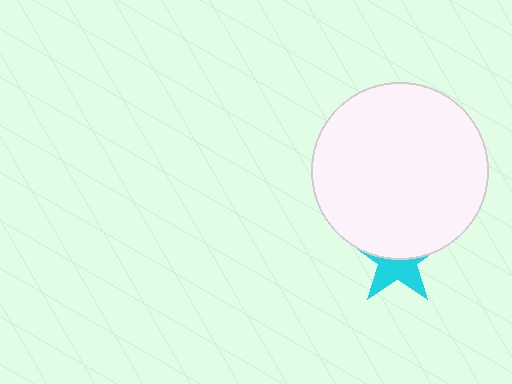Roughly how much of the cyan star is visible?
About half of it is visible (roughly 48%).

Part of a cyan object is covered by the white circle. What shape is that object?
It is a star.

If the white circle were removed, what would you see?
You would see the complete cyan star.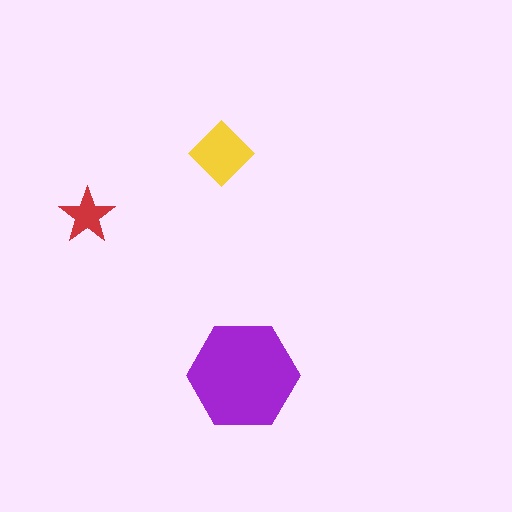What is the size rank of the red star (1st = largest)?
3rd.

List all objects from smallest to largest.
The red star, the yellow diamond, the purple hexagon.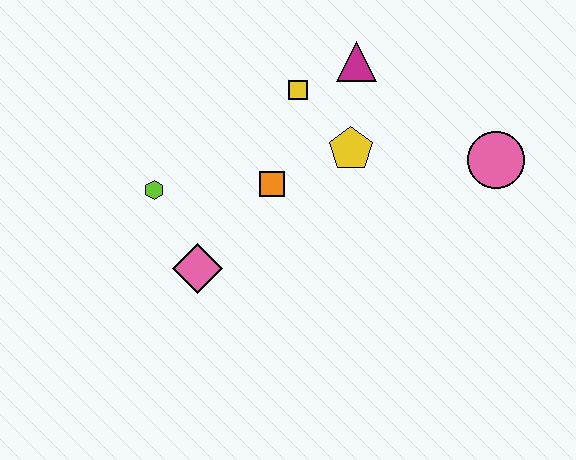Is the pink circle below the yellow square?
Yes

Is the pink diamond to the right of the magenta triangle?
No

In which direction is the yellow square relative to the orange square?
The yellow square is above the orange square.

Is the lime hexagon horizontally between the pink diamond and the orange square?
No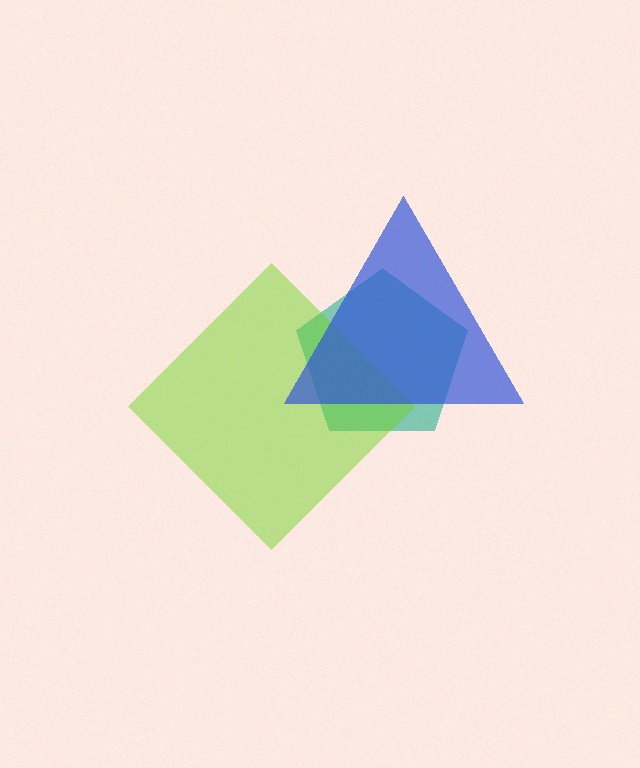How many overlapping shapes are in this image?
There are 3 overlapping shapes in the image.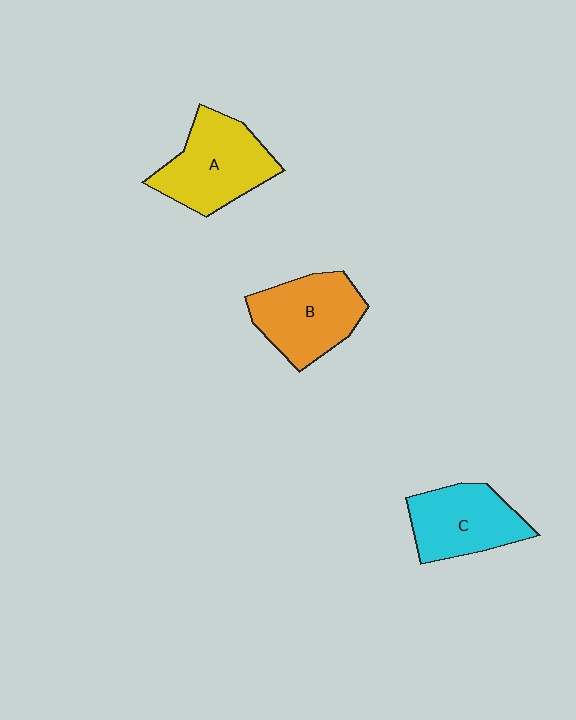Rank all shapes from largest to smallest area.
From largest to smallest: A (yellow), B (orange), C (cyan).